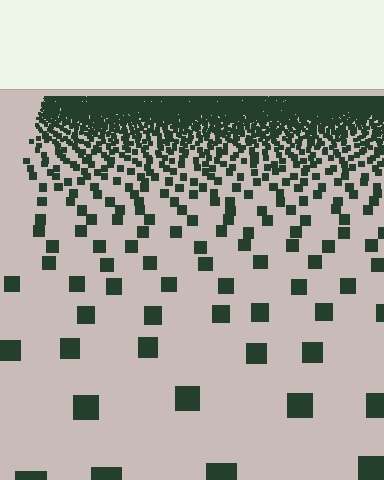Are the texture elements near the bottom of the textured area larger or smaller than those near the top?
Larger. Near the bottom, elements are closer to the viewer and appear at a bigger on-screen size.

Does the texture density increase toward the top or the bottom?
Density increases toward the top.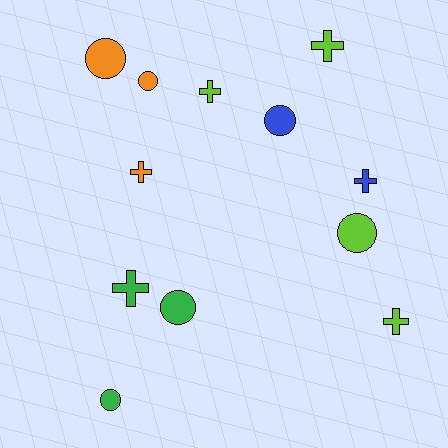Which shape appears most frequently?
Circle, with 6 objects.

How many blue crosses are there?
There is 1 blue cross.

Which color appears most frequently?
Lime, with 4 objects.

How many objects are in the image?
There are 12 objects.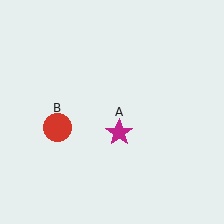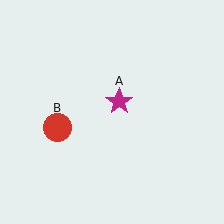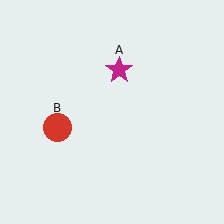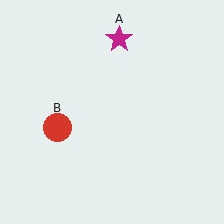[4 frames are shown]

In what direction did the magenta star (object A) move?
The magenta star (object A) moved up.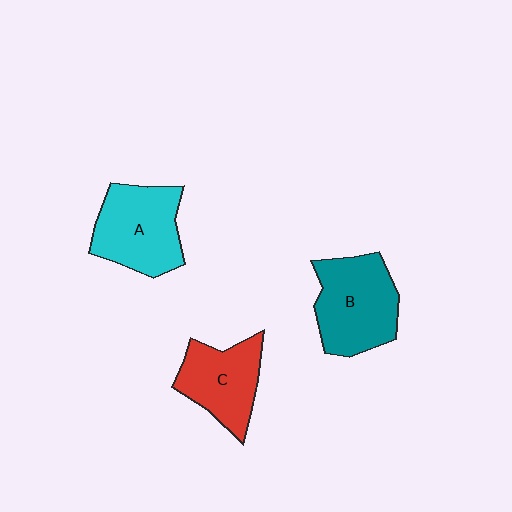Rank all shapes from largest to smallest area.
From largest to smallest: B (teal), A (cyan), C (red).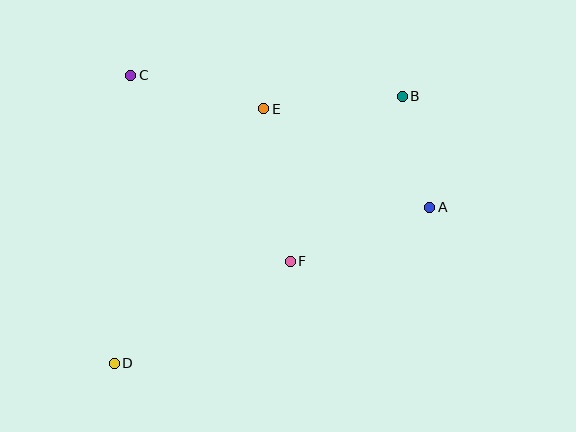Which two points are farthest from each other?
Points B and D are farthest from each other.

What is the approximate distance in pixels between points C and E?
The distance between C and E is approximately 137 pixels.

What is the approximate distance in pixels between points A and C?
The distance between A and C is approximately 327 pixels.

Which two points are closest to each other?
Points A and B are closest to each other.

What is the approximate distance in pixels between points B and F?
The distance between B and F is approximately 199 pixels.